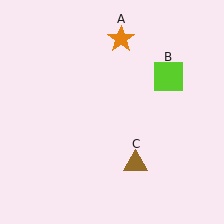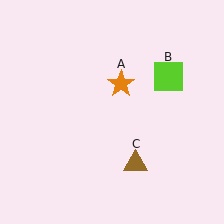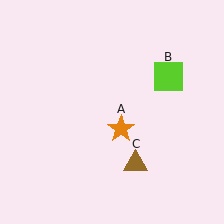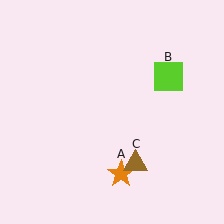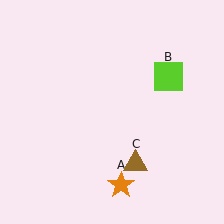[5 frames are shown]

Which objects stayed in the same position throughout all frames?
Lime square (object B) and brown triangle (object C) remained stationary.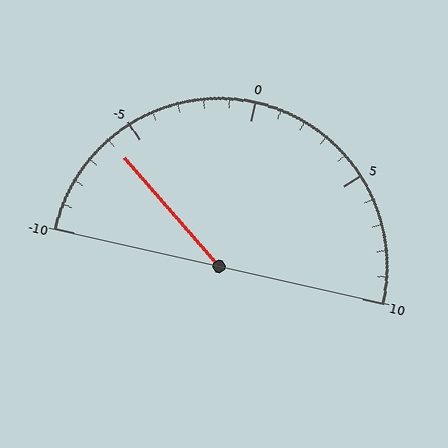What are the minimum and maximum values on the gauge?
The gauge ranges from -10 to 10.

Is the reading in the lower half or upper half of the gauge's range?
The reading is in the lower half of the range (-10 to 10).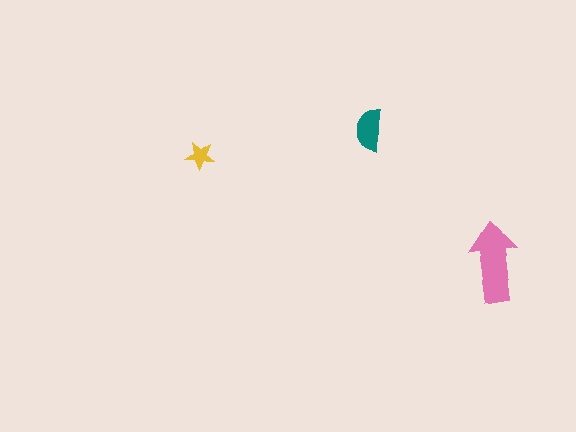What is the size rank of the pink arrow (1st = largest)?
1st.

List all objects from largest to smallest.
The pink arrow, the teal semicircle, the yellow star.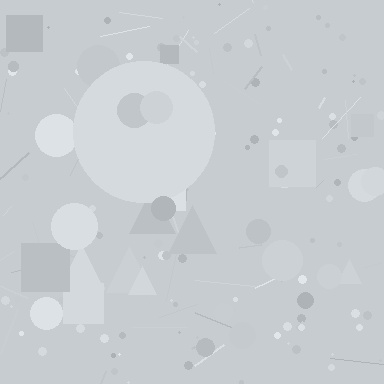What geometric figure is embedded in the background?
A circle is embedded in the background.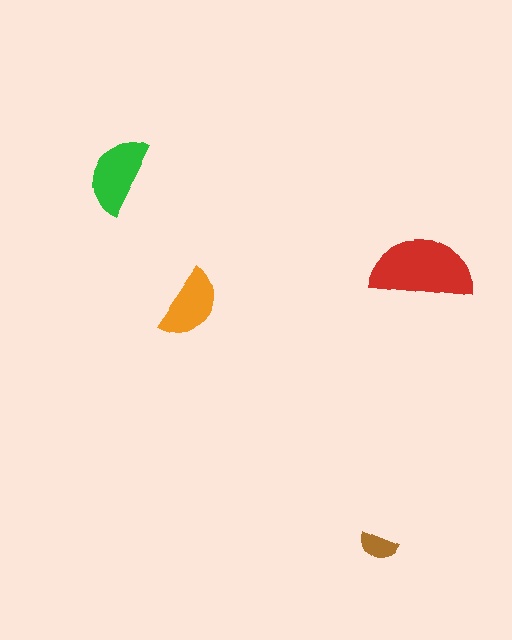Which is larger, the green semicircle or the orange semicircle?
The green one.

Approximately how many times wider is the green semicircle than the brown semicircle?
About 2 times wider.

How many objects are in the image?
There are 4 objects in the image.